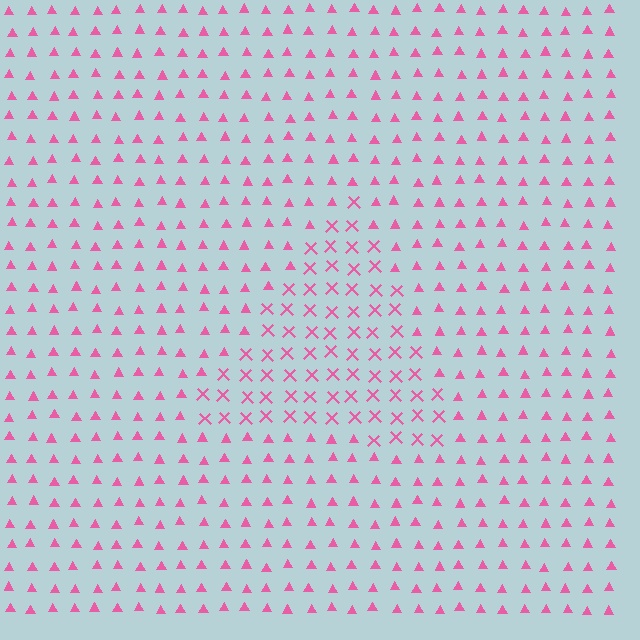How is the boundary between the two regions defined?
The boundary is defined by a change in element shape: X marks inside vs. triangles outside. All elements share the same color and spacing.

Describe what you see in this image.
The image is filled with small pink elements arranged in a uniform grid. A triangle-shaped region contains X marks, while the surrounding area contains triangles. The boundary is defined purely by the change in element shape.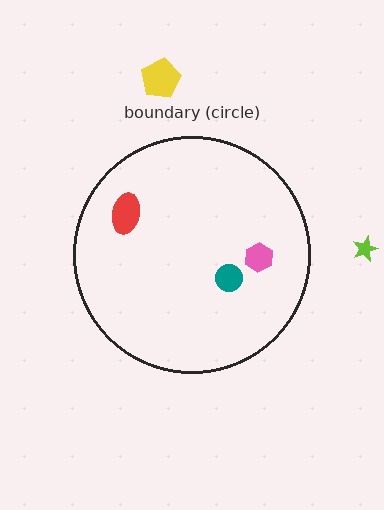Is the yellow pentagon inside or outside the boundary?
Outside.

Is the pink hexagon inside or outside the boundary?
Inside.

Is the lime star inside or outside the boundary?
Outside.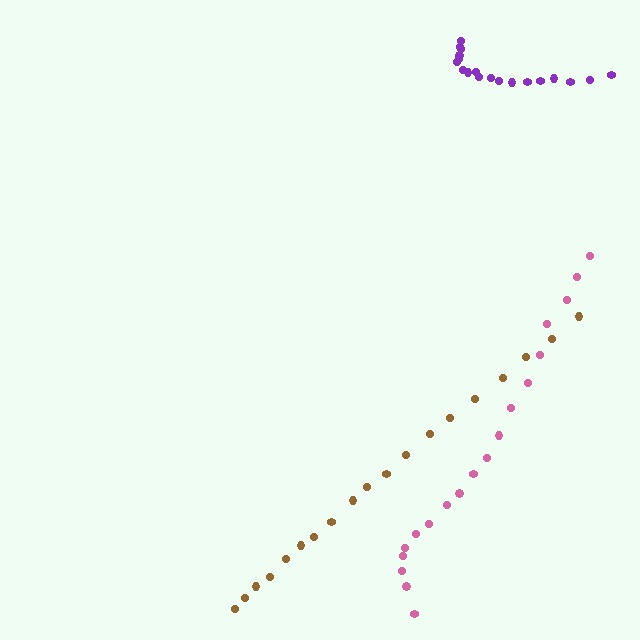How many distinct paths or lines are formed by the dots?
There are 3 distinct paths.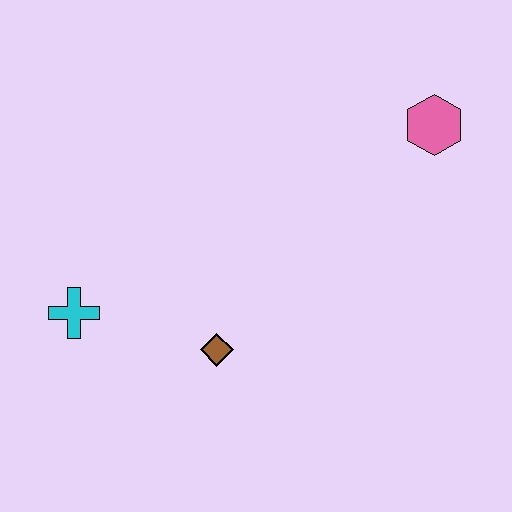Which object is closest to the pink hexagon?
The brown diamond is closest to the pink hexagon.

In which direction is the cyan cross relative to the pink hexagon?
The cyan cross is to the left of the pink hexagon.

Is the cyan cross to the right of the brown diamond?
No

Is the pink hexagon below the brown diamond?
No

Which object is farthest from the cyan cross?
The pink hexagon is farthest from the cyan cross.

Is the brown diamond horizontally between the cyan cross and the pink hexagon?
Yes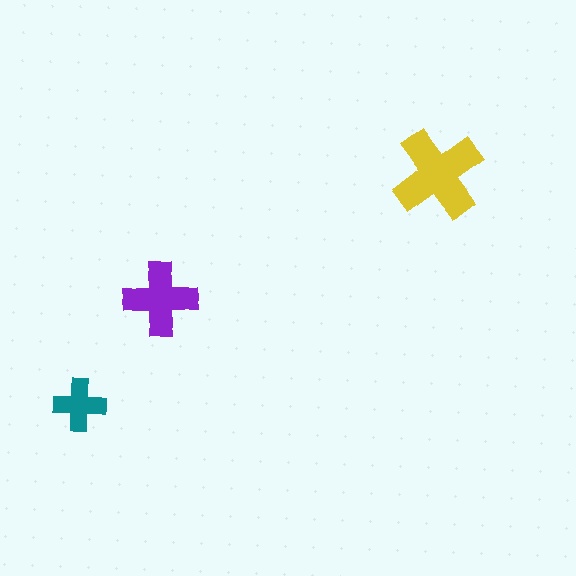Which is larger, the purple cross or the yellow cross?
The yellow one.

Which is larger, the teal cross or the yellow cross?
The yellow one.